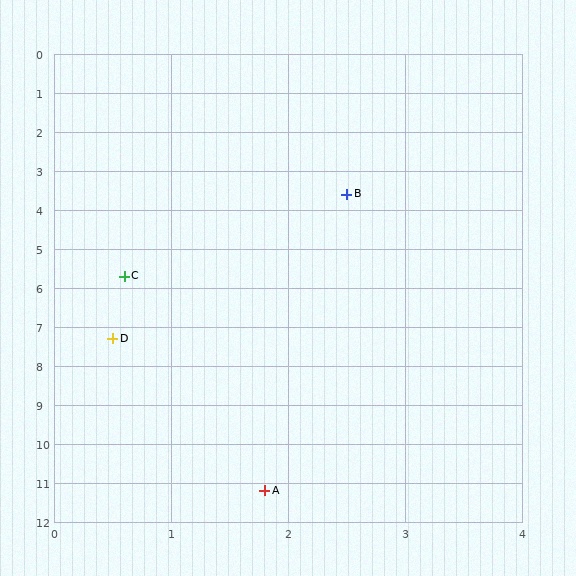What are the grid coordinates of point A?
Point A is at approximately (1.8, 11.2).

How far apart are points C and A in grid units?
Points C and A are about 5.6 grid units apart.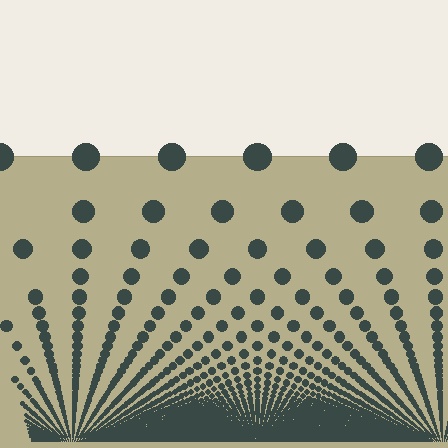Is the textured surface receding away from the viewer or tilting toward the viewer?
The surface appears to tilt toward the viewer. Texture elements get larger and sparser toward the top.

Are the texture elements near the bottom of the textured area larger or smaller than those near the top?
Smaller. The gradient is inverted — elements near the bottom are smaller and denser.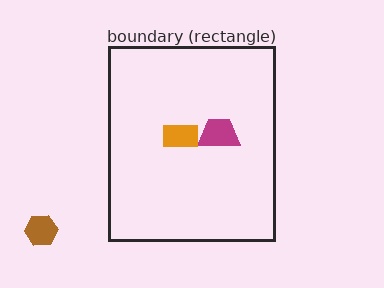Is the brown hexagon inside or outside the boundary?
Outside.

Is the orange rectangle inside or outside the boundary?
Inside.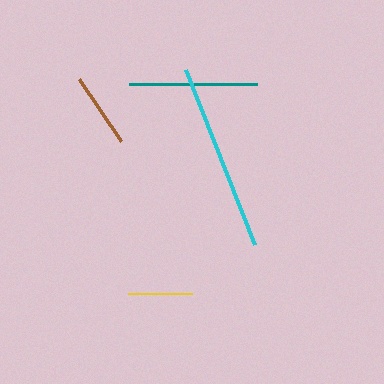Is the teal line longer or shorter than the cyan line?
The cyan line is longer than the teal line.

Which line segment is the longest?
The cyan line is the longest at approximately 188 pixels.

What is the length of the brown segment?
The brown segment is approximately 75 pixels long.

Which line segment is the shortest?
The yellow line is the shortest at approximately 64 pixels.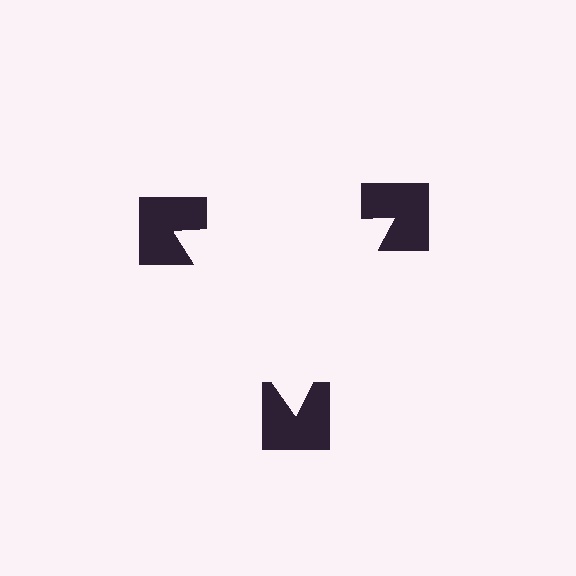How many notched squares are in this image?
There are 3 — one at each vertex of the illusory triangle.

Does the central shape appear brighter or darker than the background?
It typically appears slightly brighter than the background, even though no actual brightness change is drawn.